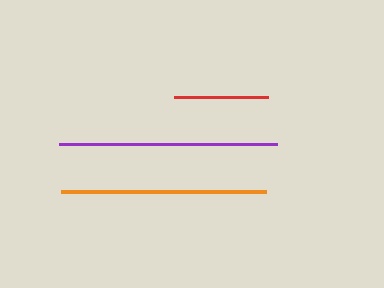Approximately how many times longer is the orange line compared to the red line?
The orange line is approximately 2.2 times the length of the red line.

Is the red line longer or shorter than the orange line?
The orange line is longer than the red line.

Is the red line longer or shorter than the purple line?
The purple line is longer than the red line.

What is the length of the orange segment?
The orange segment is approximately 205 pixels long.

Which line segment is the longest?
The purple line is the longest at approximately 218 pixels.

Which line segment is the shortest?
The red line is the shortest at approximately 93 pixels.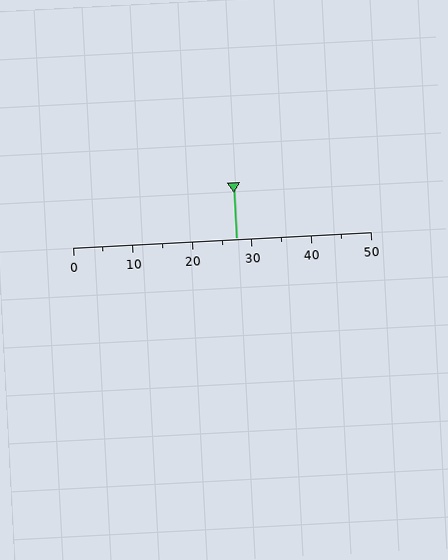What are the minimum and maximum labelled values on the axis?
The axis runs from 0 to 50.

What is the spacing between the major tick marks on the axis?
The major ticks are spaced 10 apart.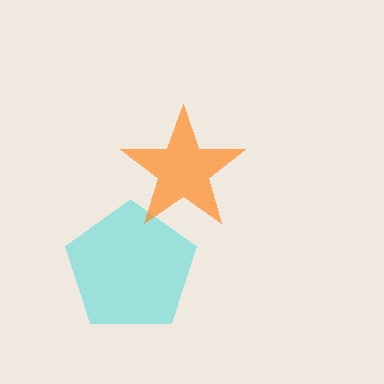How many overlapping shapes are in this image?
There are 2 overlapping shapes in the image.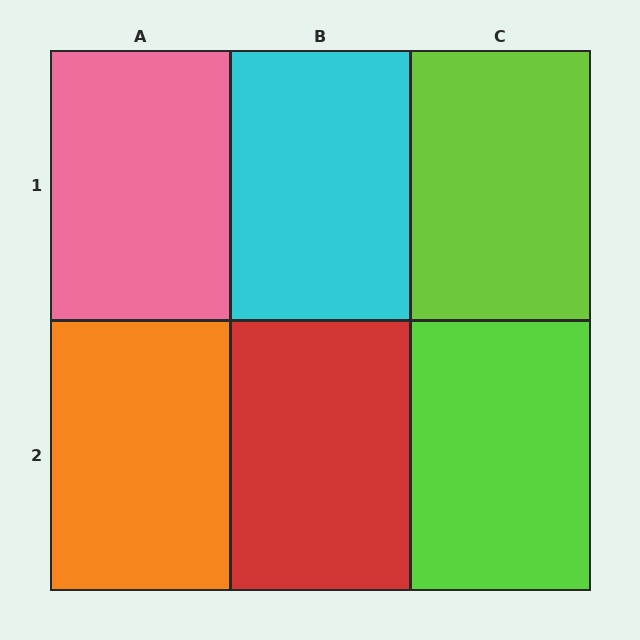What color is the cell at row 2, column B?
Red.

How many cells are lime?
2 cells are lime.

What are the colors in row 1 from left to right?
Pink, cyan, lime.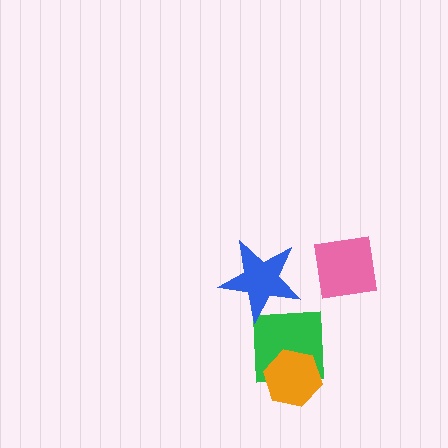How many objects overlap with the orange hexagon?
1 object overlaps with the orange hexagon.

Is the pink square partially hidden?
No, no other shape covers it.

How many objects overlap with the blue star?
1 object overlaps with the blue star.